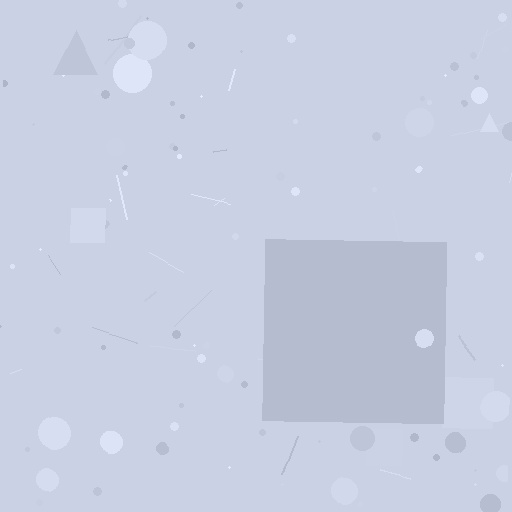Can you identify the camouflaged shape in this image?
The camouflaged shape is a square.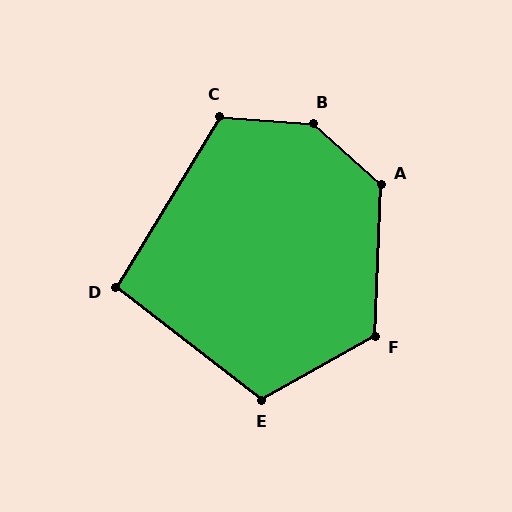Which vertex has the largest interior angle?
B, at approximately 142 degrees.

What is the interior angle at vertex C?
Approximately 117 degrees (obtuse).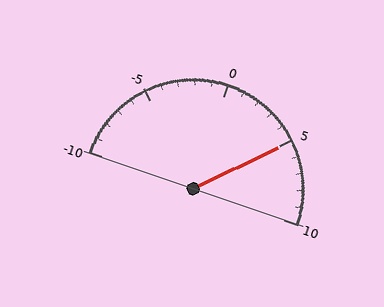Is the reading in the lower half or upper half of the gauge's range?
The reading is in the upper half of the range (-10 to 10).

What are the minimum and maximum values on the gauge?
The gauge ranges from -10 to 10.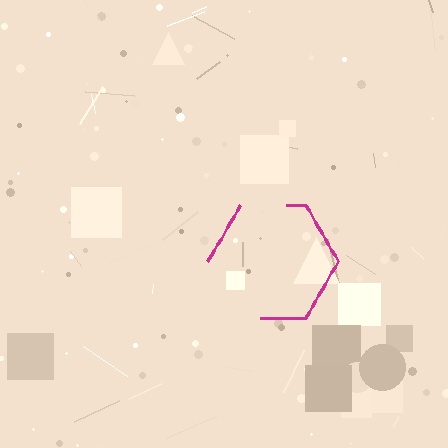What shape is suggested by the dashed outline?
The dashed outline suggests a hexagon.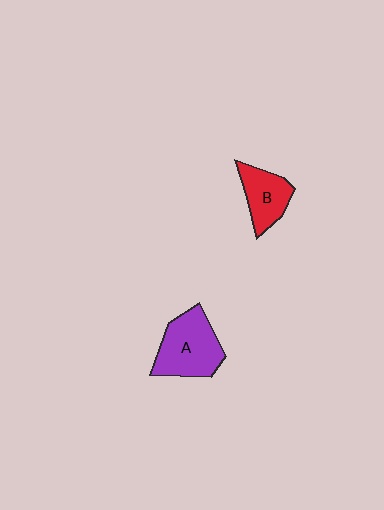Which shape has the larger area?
Shape A (purple).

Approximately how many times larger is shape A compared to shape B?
Approximately 1.5 times.